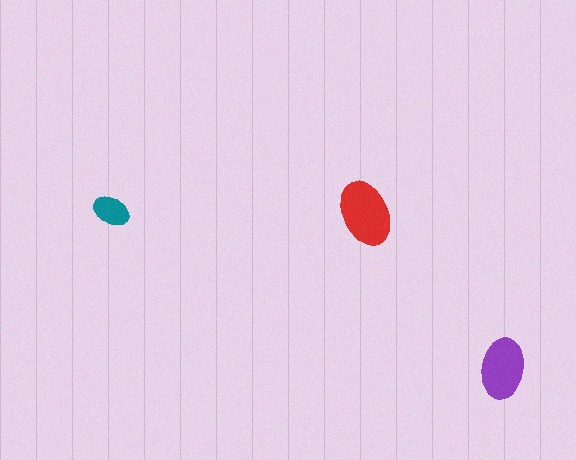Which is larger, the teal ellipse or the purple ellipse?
The purple one.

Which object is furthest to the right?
The purple ellipse is rightmost.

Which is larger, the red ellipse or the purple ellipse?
The red one.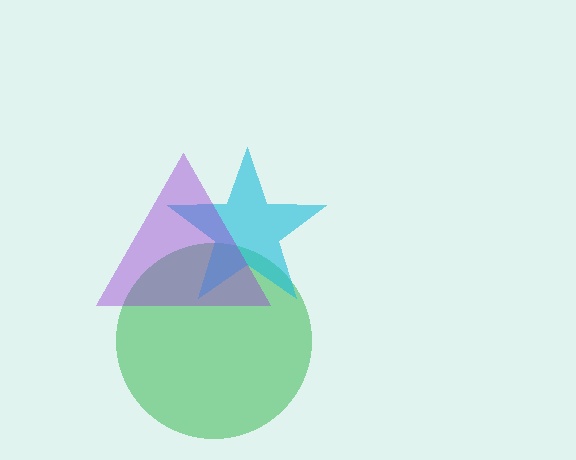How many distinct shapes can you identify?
There are 3 distinct shapes: a green circle, a cyan star, a purple triangle.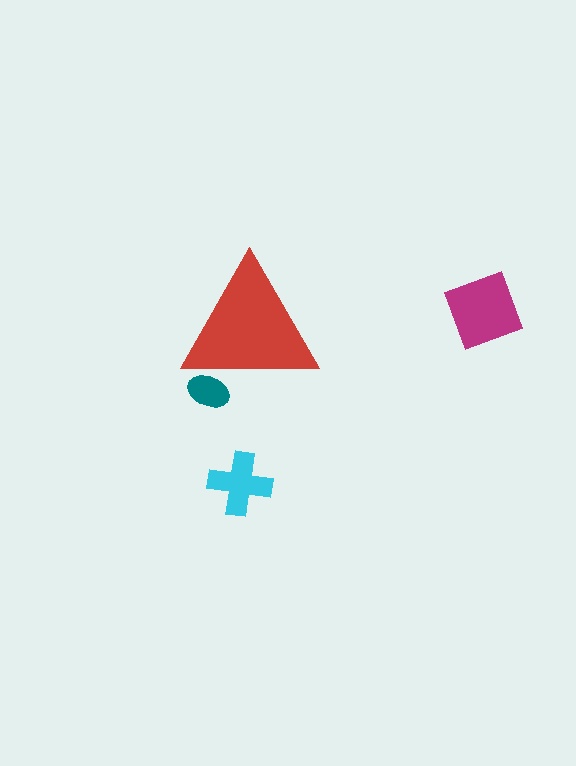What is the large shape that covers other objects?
A red triangle.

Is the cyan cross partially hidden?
No, the cyan cross is fully visible.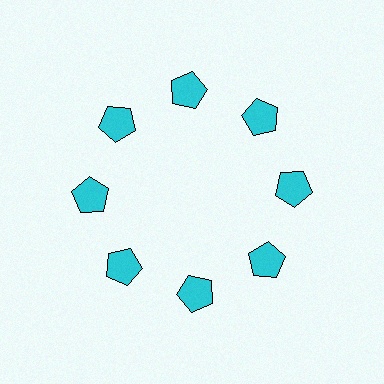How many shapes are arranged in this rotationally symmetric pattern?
There are 8 shapes, arranged in 8 groups of 1.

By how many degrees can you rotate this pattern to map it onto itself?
The pattern maps onto itself every 45 degrees of rotation.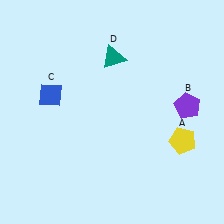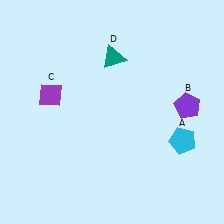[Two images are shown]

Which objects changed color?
A changed from yellow to cyan. C changed from blue to purple.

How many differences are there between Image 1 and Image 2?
There are 2 differences between the two images.